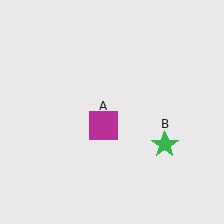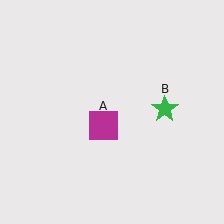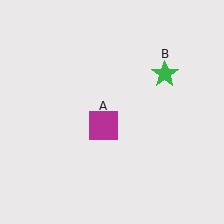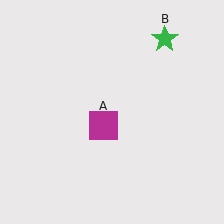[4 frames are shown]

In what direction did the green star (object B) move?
The green star (object B) moved up.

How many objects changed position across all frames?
1 object changed position: green star (object B).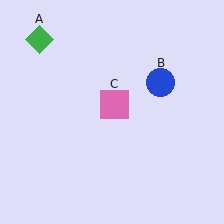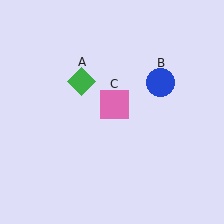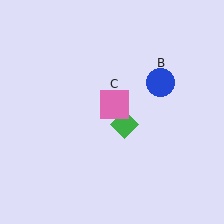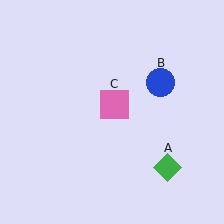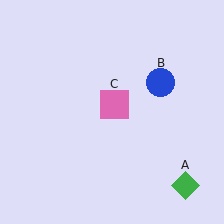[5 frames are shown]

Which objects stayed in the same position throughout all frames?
Blue circle (object B) and pink square (object C) remained stationary.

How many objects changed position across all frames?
1 object changed position: green diamond (object A).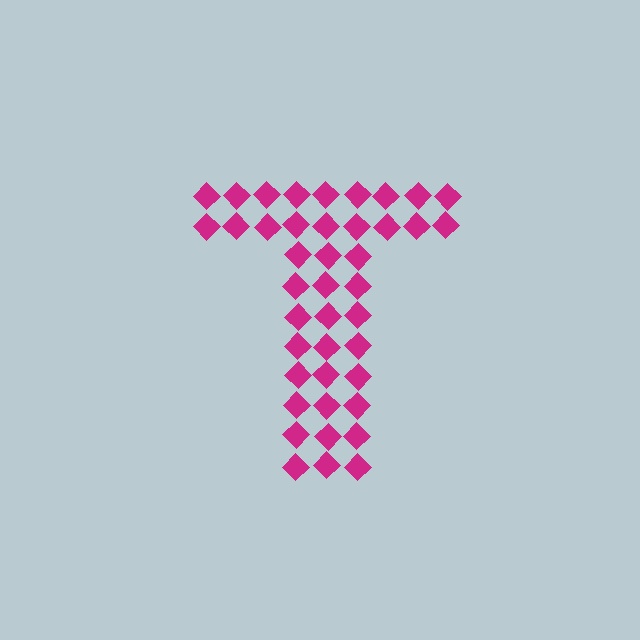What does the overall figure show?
The overall figure shows the letter T.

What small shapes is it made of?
It is made of small diamonds.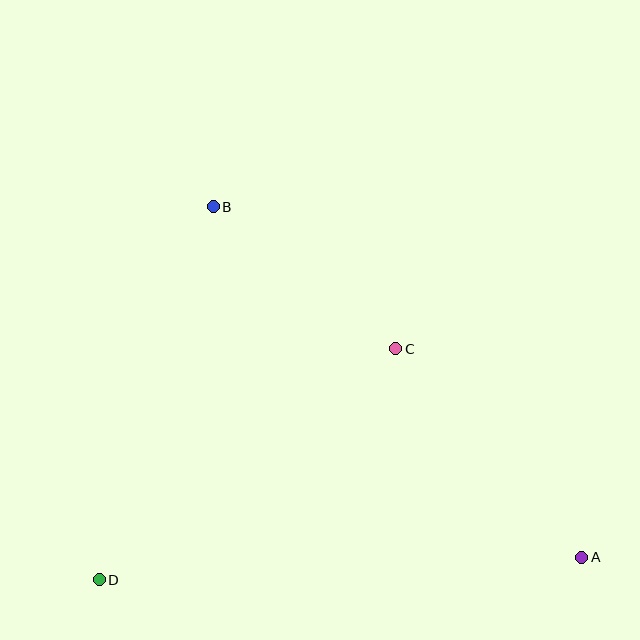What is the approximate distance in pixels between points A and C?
The distance between A and C is approximately 279 pixels.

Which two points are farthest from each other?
Points A and B are farthest from each other.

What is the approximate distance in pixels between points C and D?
The distance between C and D is approximately 376 pixels.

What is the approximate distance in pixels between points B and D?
The distance between B and D is approximately 390 pixels.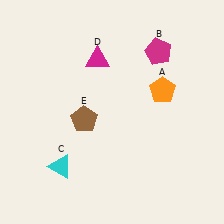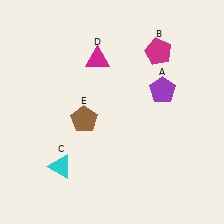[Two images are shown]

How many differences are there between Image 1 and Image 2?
There is 1 difference between the two images.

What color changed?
The pentagon (A) changed from orange in Image 1 to purple in Image 2.